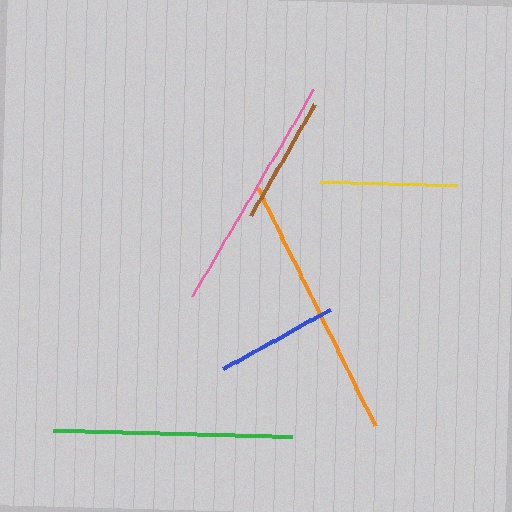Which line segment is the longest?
The orange line is the longest at approximately 266 pixels.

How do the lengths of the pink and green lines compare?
The pink and green lines are approximately the same length.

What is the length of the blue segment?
The blue segment is approximately 122 pixels long.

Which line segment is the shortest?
The blue line is the shortest at approximately 122 pixels.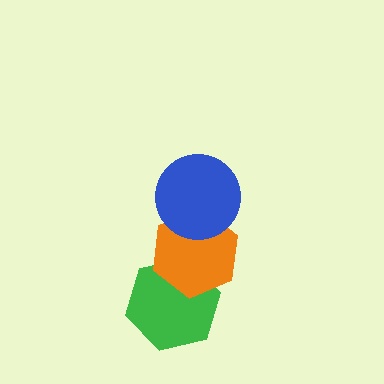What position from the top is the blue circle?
The blue circle is 1st from the top.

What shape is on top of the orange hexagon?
The blue circle is on top of the orange hexagon.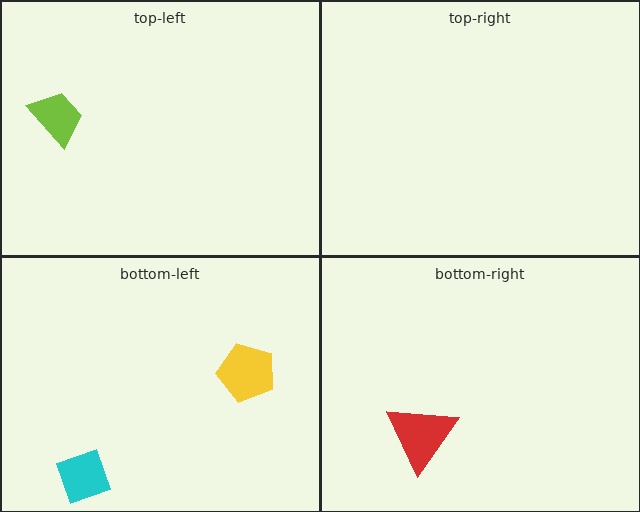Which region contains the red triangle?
The bottom-right region.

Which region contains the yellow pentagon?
The bottom-left region.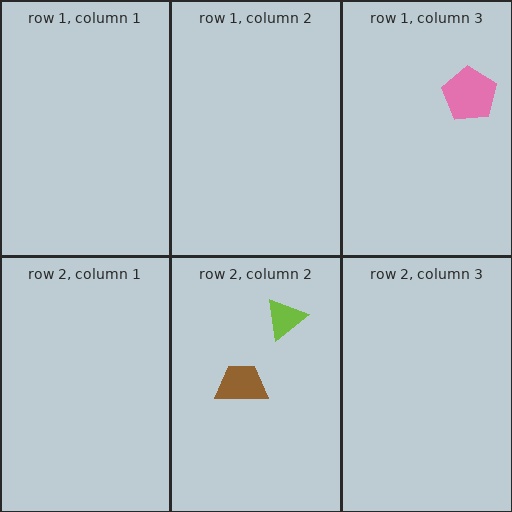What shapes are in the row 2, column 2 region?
The lime triangle, the brown trapezoid.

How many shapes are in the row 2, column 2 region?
2.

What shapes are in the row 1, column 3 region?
The pink pentagon.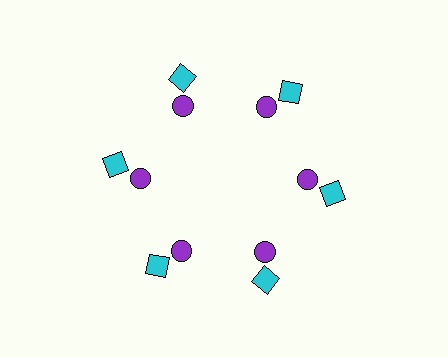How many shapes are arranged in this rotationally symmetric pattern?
There are 12 shapes, arranged in 6 groups of 2.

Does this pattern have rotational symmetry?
Yes, this pattern has 6-fold rotational symmetry. It looks the same after rotating 60 degrees around the center.